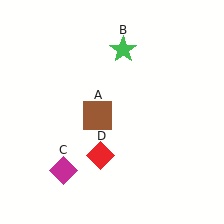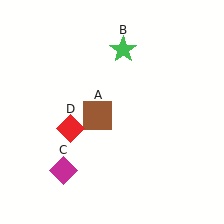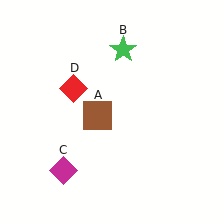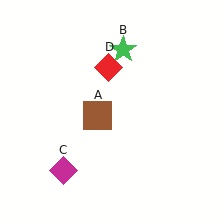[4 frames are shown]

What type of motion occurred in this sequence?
The red diamond (object D) rotated clockwise around the center of the scene.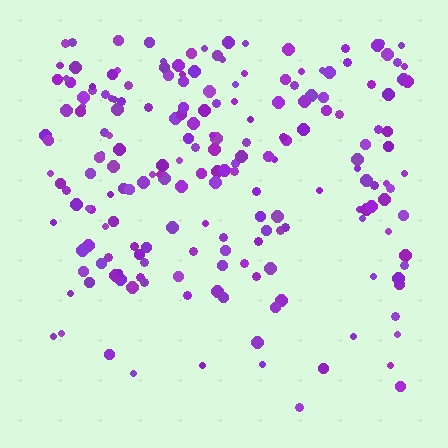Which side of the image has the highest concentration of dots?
The top.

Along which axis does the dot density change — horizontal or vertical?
Vertical.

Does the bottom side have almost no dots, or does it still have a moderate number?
Still a moderate number, just noticeably fewer than the top.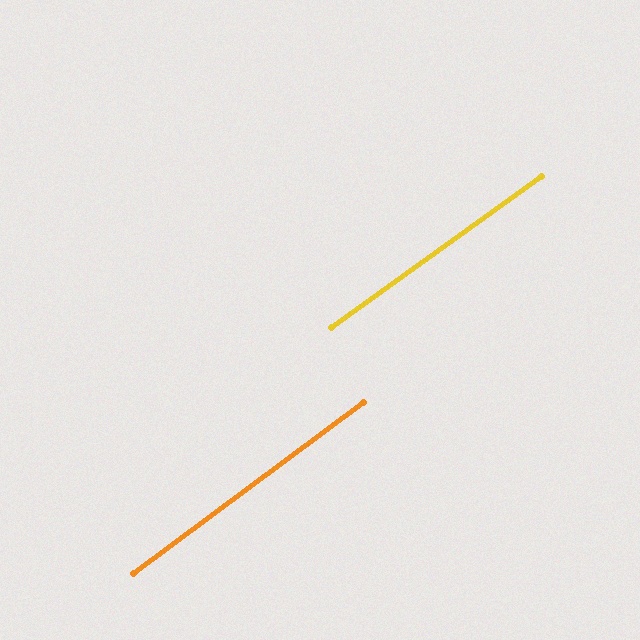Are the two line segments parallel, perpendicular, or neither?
Parallel — their directions differ by only 0.9°.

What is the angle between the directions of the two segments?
Approximately 1 degree.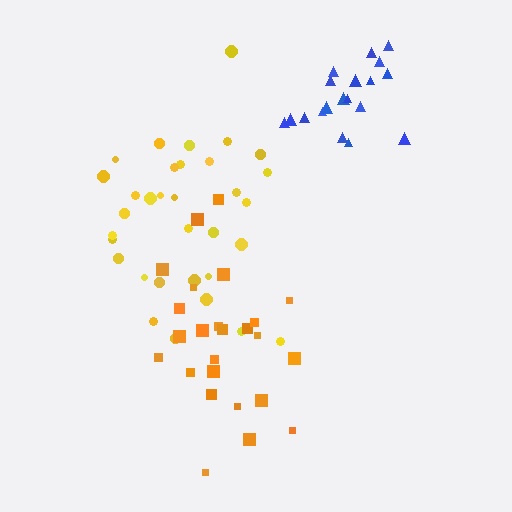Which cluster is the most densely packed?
Blue.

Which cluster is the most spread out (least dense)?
Orange.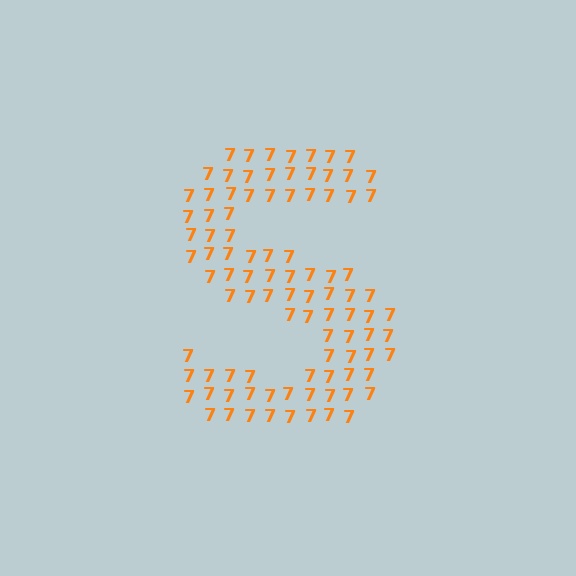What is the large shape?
The large shape is the letter S.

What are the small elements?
The small elements are digit 7's.